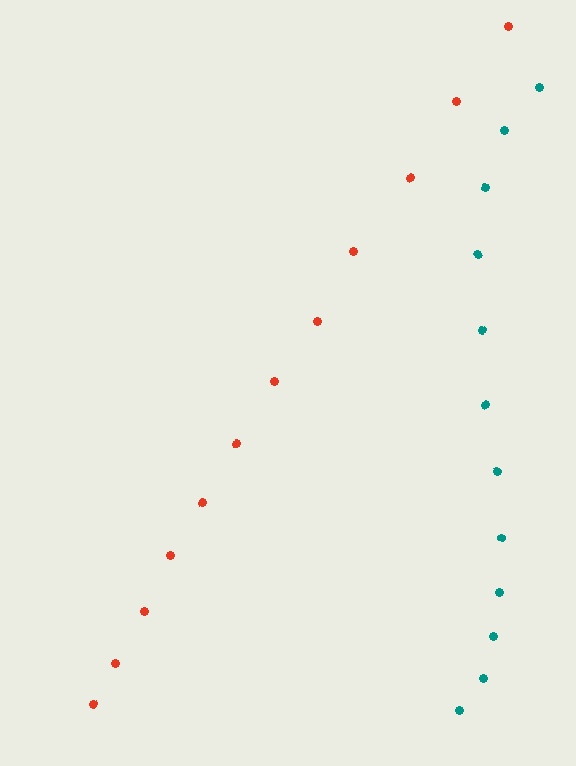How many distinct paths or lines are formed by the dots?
There are 2 distinct paths.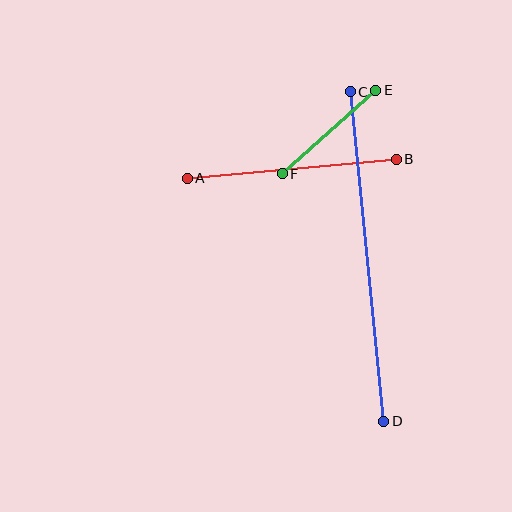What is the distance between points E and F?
The distance is approximately 125 pixels.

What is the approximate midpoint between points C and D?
The midpoint is at approximately (367, 257) pixels.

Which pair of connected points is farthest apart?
Points C and D are farthest apart.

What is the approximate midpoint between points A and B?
The midpoint is at approximately (292, 169) pixels.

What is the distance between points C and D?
The distance is approximately 331 pixels.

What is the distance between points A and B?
The distance is approximately 210 pixels.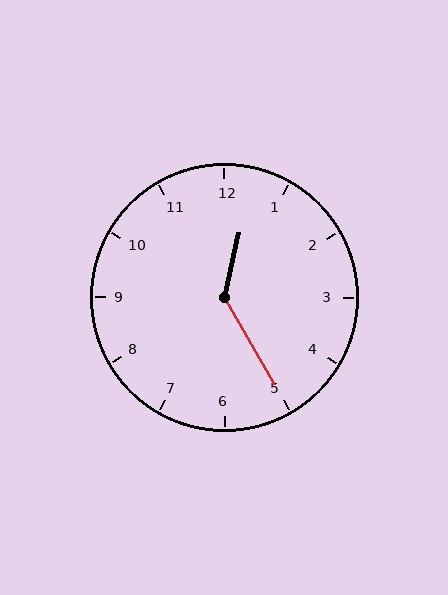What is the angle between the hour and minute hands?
Approximately 138 degrees.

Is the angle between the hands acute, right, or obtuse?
It is obtuse.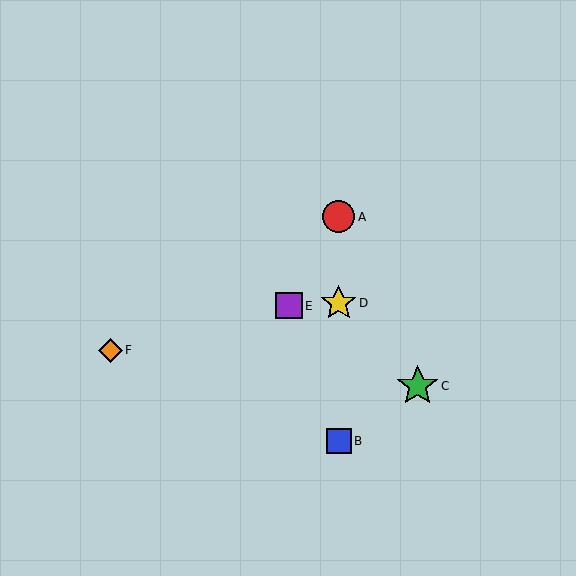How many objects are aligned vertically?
3 objects (A, B, D) are aligned vertically.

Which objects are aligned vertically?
Objects A, B, D are aligned vertically.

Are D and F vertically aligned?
No, D is at x≈339 and F is at x≈110.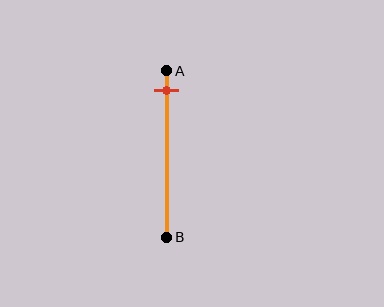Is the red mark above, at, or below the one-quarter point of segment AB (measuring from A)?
The red mark is above the one-quarter point of segment AB.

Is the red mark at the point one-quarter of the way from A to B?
No, the mark is at about 10% from A, not at the 25% one-quarter point.